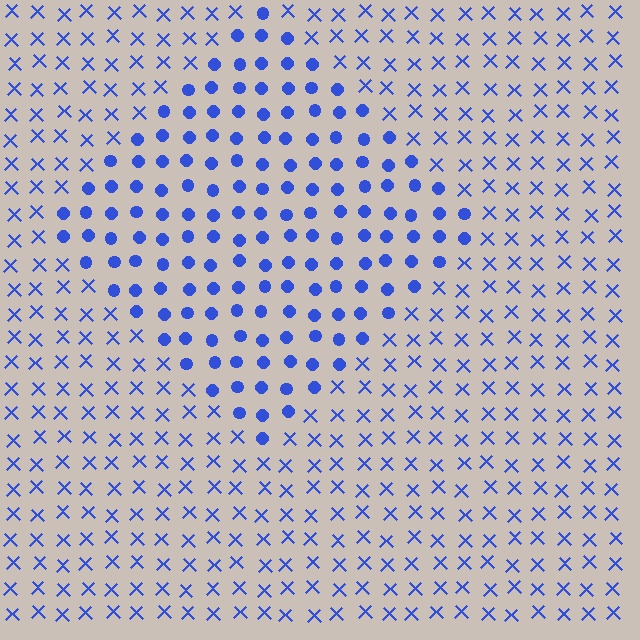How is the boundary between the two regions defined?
The boundary is defined by a change in element shape: circles inside vs. X marks outside. All elements share the same color and spacing.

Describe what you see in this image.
The image is filled with small blue elements arranged in a uniform grid. A diamond-shaped region contains circles, while the surrounding area contains X marks. The boundary is defined purely by the change in element shape.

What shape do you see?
I see a diamond.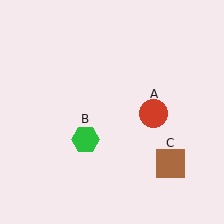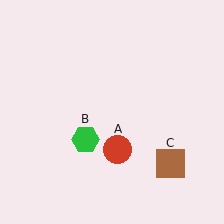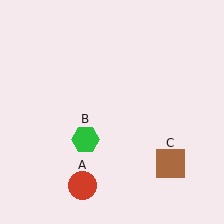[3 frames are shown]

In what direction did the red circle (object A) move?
The red circle (object A) moved down and to the left.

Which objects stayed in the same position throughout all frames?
Green hexagon (object B) and brown square (object C) remained stationary.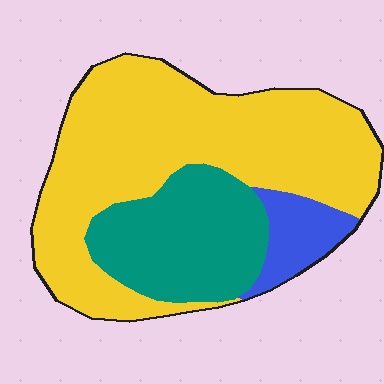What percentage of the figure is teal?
Teal takes up between a sixth and a third of the figure.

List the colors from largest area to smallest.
From largest to smallest: yellow, teal, blue.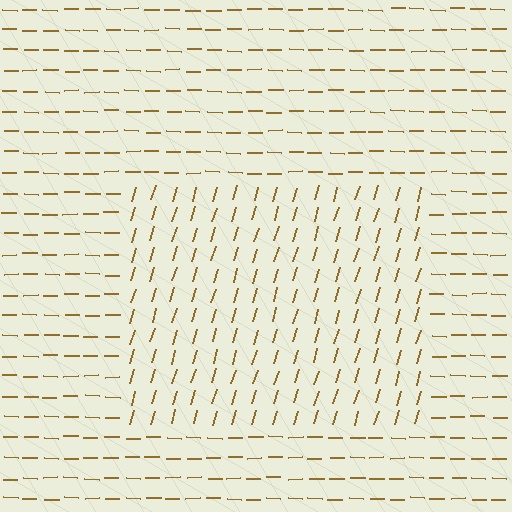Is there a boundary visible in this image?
Yes, there is a texture boundary formed by a change in line orientation.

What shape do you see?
I see a rectangle.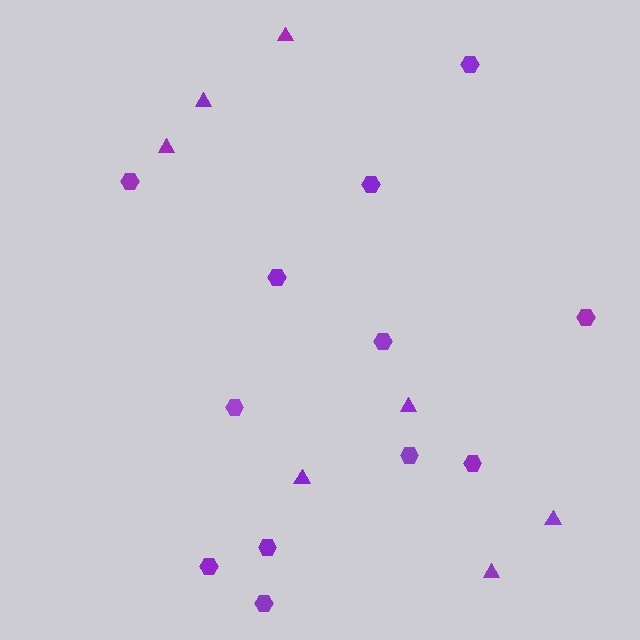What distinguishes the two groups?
There are 2 groups: one group of triangles (7) and one group of hexagons (12).